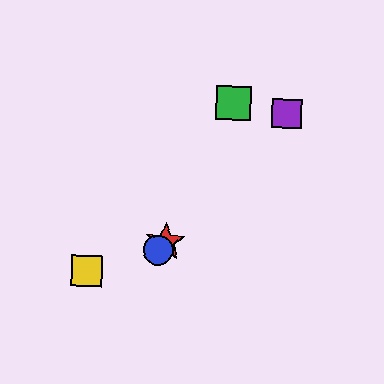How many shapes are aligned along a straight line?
3 shapes (the red star, the blue circle, the purple square) are aligned along a straight line.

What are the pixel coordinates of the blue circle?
The blue circle is at (158, 250).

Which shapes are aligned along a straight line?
The red star, the blue circle, the purple square are aligned along a straight line.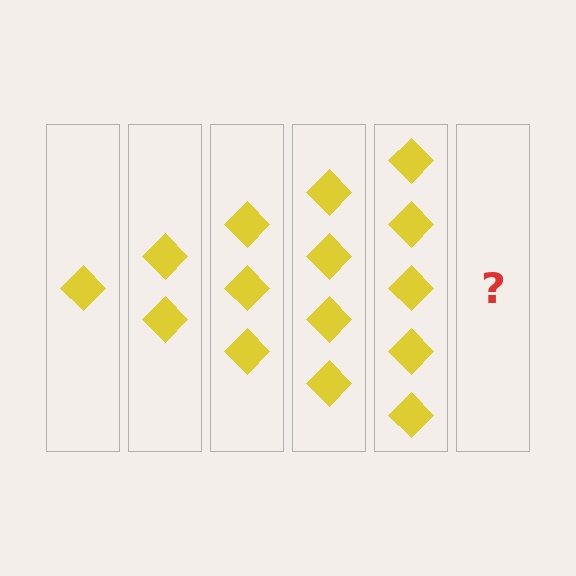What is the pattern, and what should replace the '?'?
The pattern is that each step adds one more diamond. The '?' should be 6 diamonds.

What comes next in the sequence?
The next element should be 6 diamonds.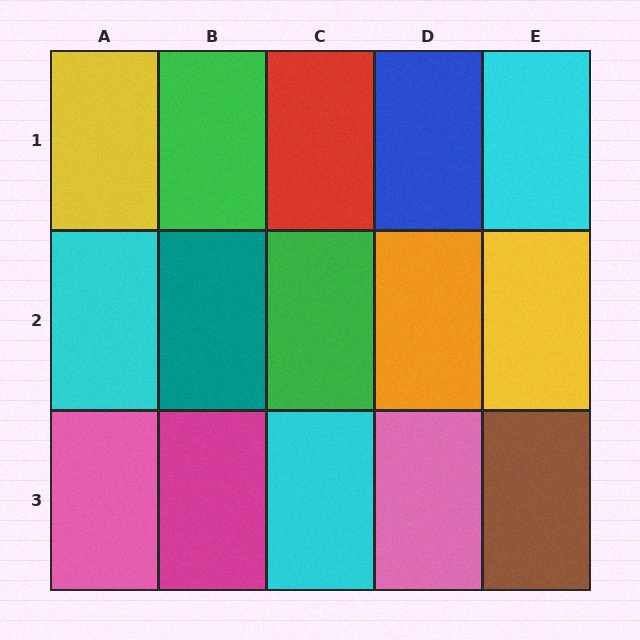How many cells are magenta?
1 cell is magenta.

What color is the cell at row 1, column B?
Green.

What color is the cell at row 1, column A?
Yellow.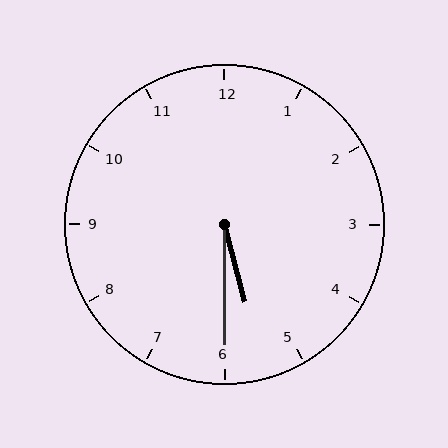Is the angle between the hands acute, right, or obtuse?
It is acute.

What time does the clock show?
5:30.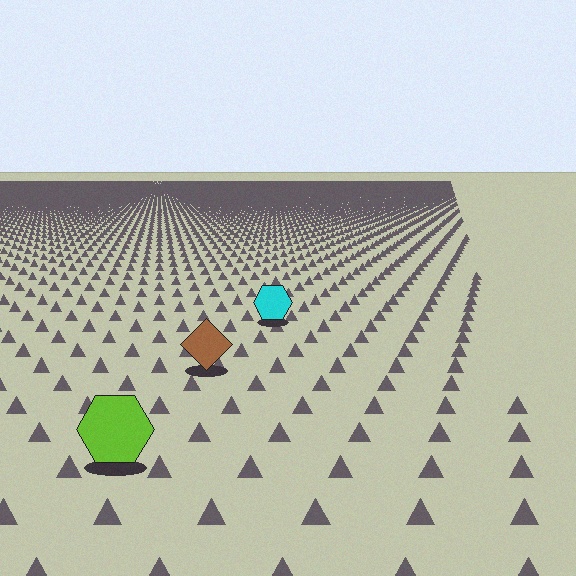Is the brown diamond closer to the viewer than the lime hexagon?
No. The lime hexagon is closer — you can tell from the texture gradient: the ground texture is coarser near it.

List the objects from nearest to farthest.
From nearest to farthest: the lime hexagon, the brown diamond, the cyan hexagon.